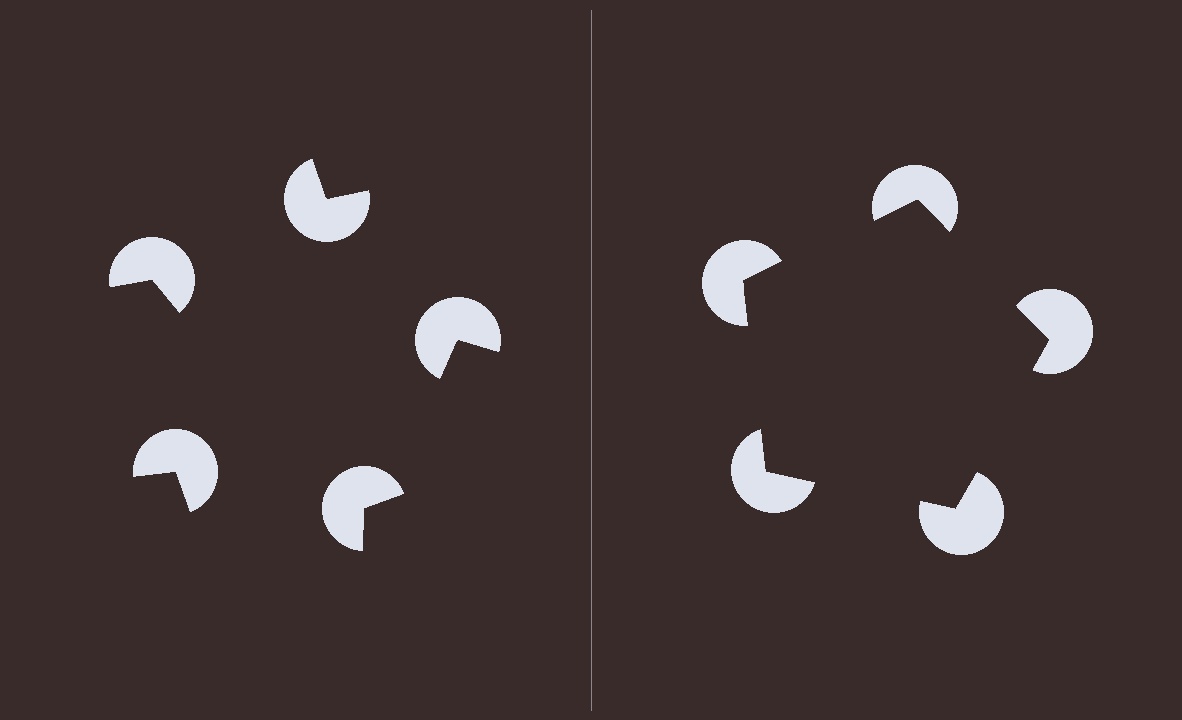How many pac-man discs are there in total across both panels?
10 — 5 on each side.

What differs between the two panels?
The pac-man discs are positioned identically on both sides; only the wedge orientations differ. On the right they align to a pentagon; on the left they are misaligned.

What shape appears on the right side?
An illusory pentagon.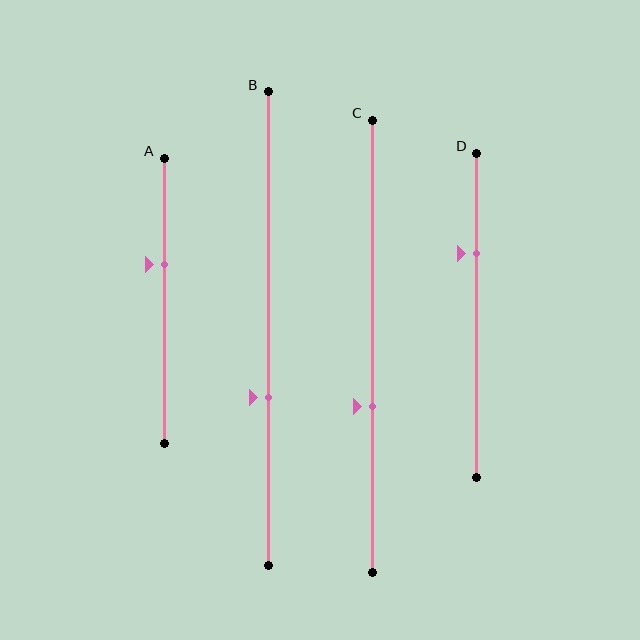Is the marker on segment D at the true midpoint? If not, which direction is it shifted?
No, the marker on segment D is shifted upward by about 19% of the segment length.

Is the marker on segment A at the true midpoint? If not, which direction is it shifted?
No, the marker on segment A is shifted upward by about 13% of the segment length.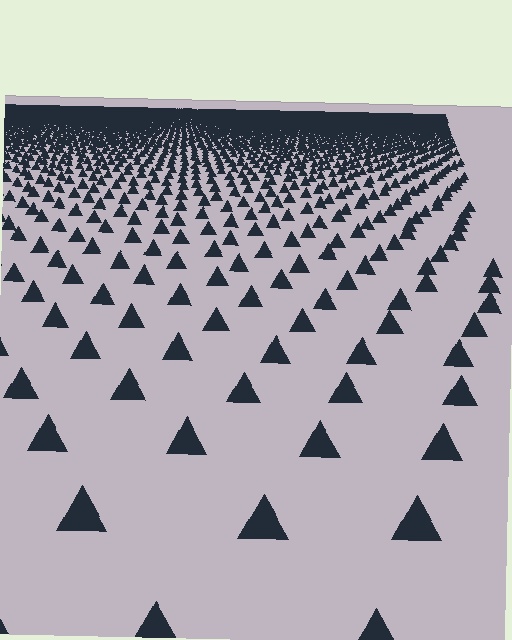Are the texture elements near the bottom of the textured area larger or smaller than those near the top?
Larger. Near the bottom, elements are closer to the viewer and appear at a bigger on-screen size.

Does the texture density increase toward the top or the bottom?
Density increases toward the top.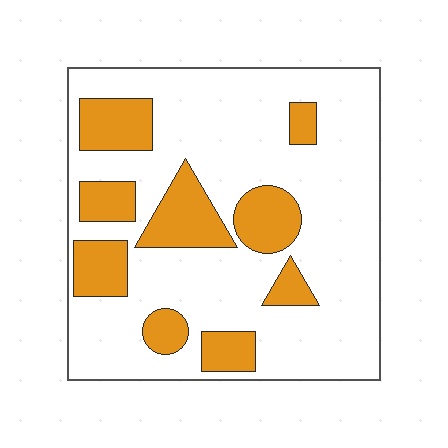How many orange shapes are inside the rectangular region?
9.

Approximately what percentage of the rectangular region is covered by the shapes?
Approximately 25%.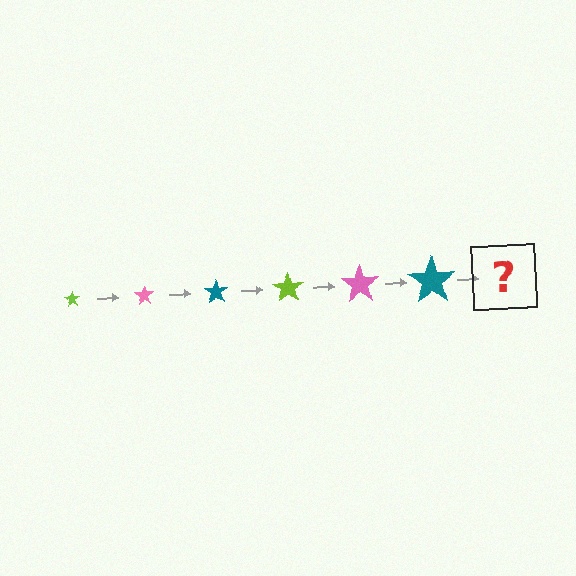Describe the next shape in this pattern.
It should be a lime star, larger than the previous one.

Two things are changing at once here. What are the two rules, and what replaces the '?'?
The two rules are that the star grows larger each step and the color cycles through lime, pink, and teal. The '?' should be a lime star, larger than the previous one.